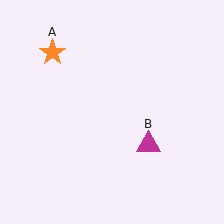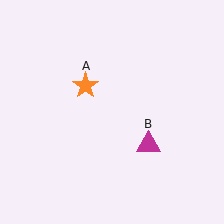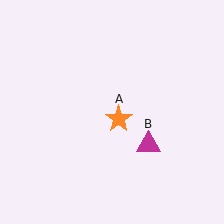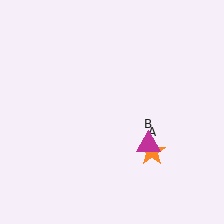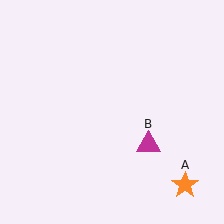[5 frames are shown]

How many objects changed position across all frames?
1 object changed position: orange star (object A).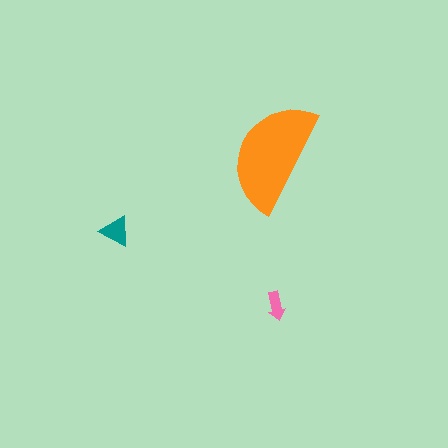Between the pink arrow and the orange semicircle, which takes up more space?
The orange semicircle.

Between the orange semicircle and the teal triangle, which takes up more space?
The orange semicircle.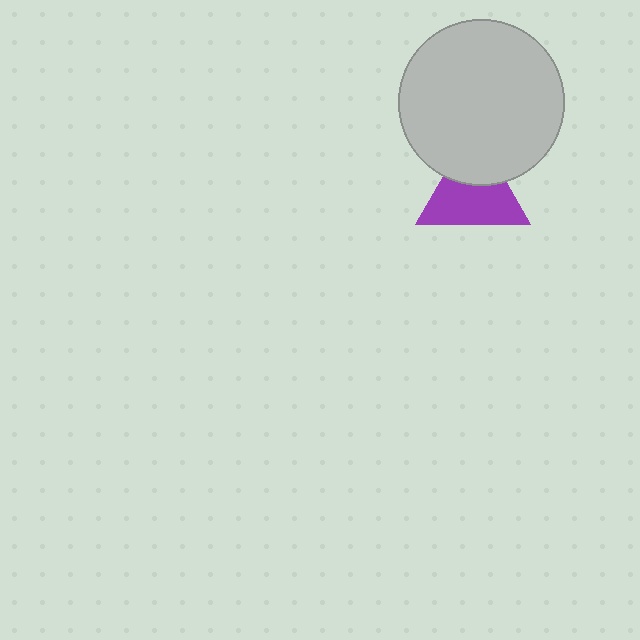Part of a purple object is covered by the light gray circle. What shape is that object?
It is a triangle.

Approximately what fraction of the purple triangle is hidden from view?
Roughly 34% of the purple triangle is hidden behind the light gray circle.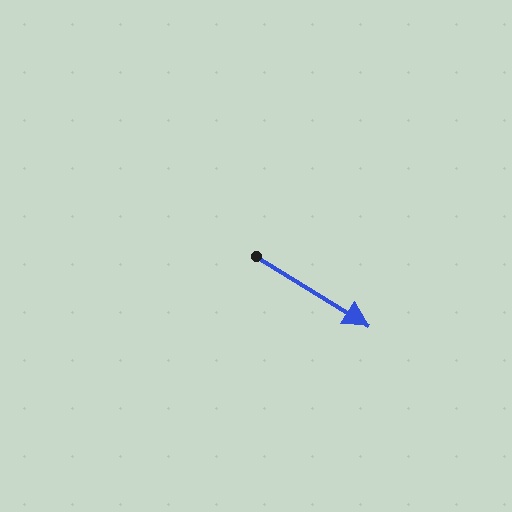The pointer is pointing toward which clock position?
Roughly 4 o'clock.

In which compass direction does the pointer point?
Southeast.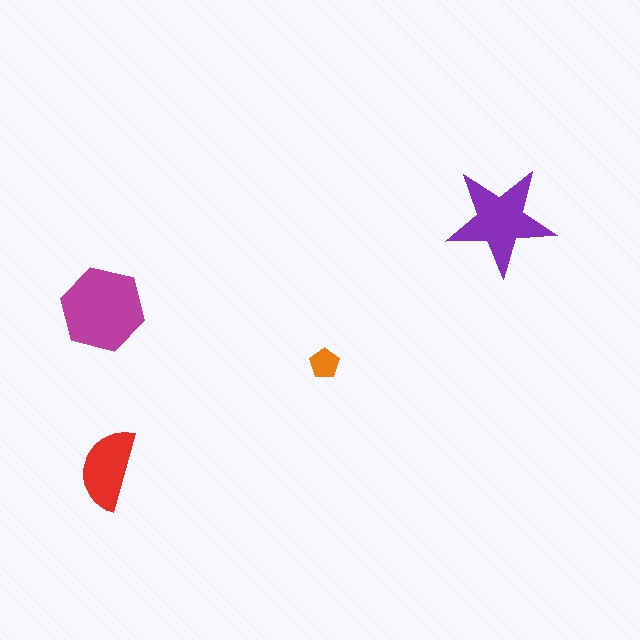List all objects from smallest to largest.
The orange pentagon, the red semicircle, the purple star, the magenta hexagon.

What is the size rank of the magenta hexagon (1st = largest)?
1st.